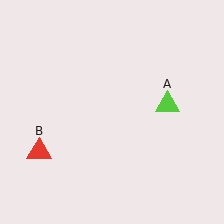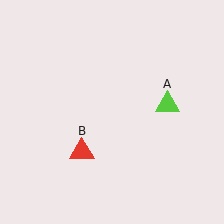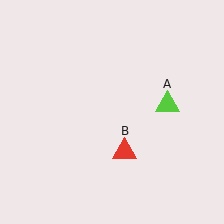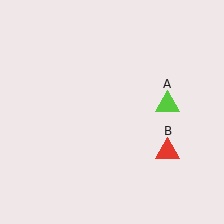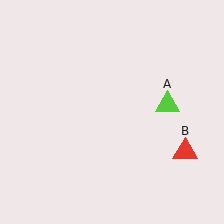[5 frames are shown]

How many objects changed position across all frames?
1 object changed position: red triangle (object B).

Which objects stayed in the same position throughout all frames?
Lime triangle (object A) remained stationary.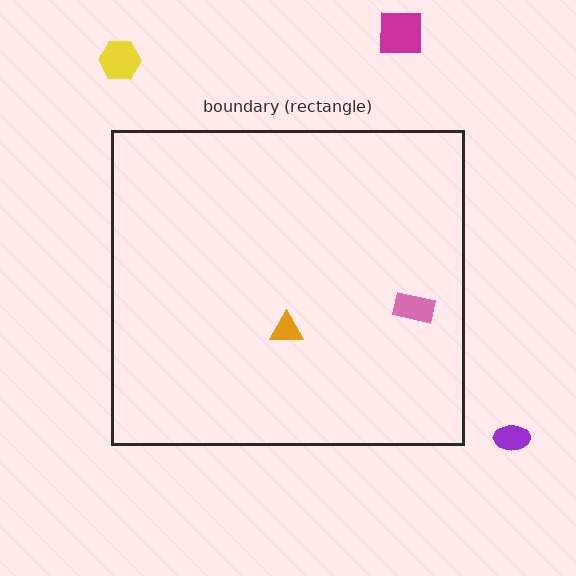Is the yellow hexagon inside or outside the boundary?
Outside.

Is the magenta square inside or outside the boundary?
Outside.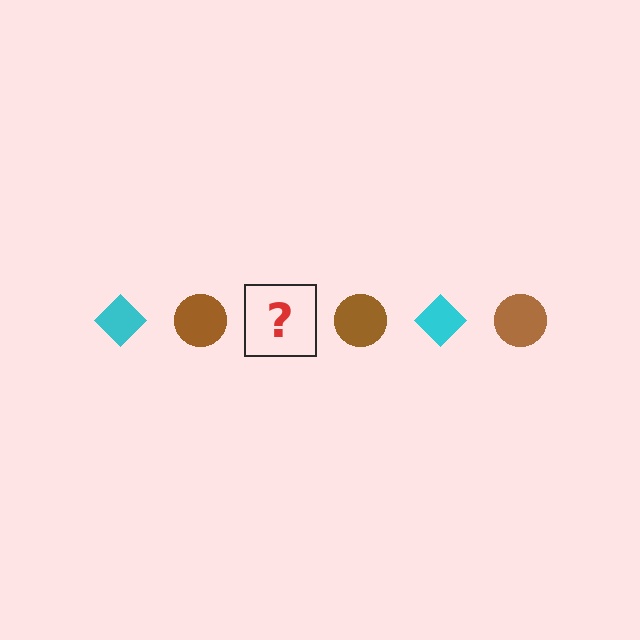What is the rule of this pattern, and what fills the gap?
The rule is that the pattern alternates between cyan diamond and brown circle. The gap should be filled with a cyan diamond.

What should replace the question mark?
The question mark should be replaced with a cyan diamond.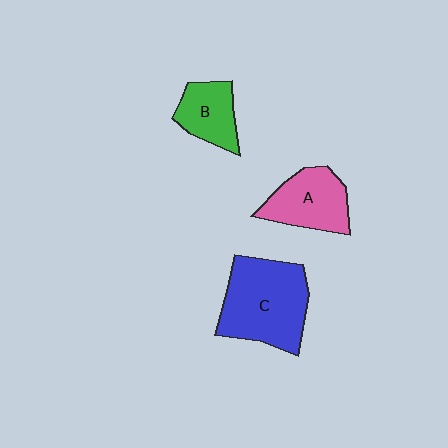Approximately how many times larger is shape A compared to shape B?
Approximately 1.3 times.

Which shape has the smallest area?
Shape B (green).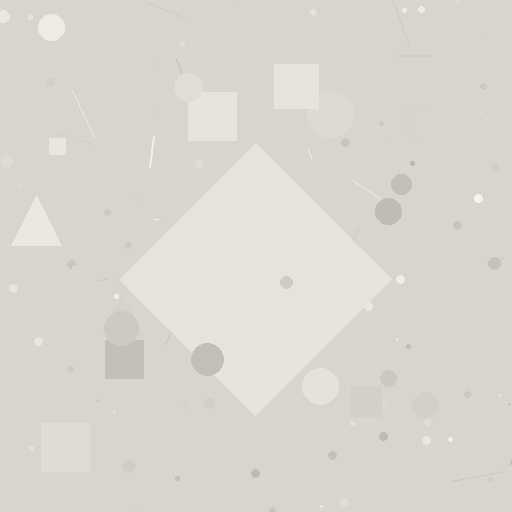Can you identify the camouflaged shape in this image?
The camouflaged shape is a diamond.